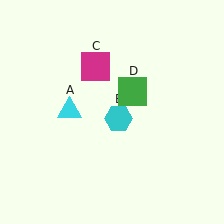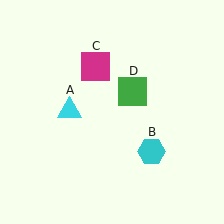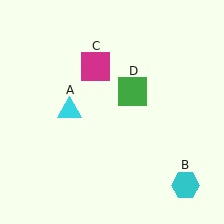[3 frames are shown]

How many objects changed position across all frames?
1 object changed position: cyan hexagon (object B).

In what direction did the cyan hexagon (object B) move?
The cyan hexagon (object B) moved down and to the right.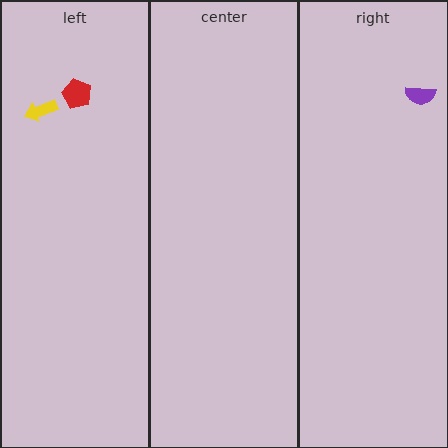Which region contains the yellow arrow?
The left region.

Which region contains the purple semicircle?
The right region.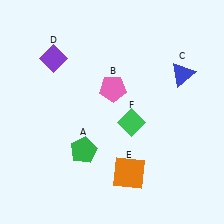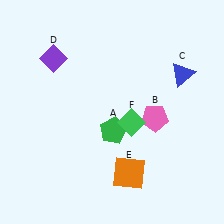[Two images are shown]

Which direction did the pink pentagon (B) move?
The pink pentagon (B) moved right.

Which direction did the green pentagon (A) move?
The green pentagon (A) moved right.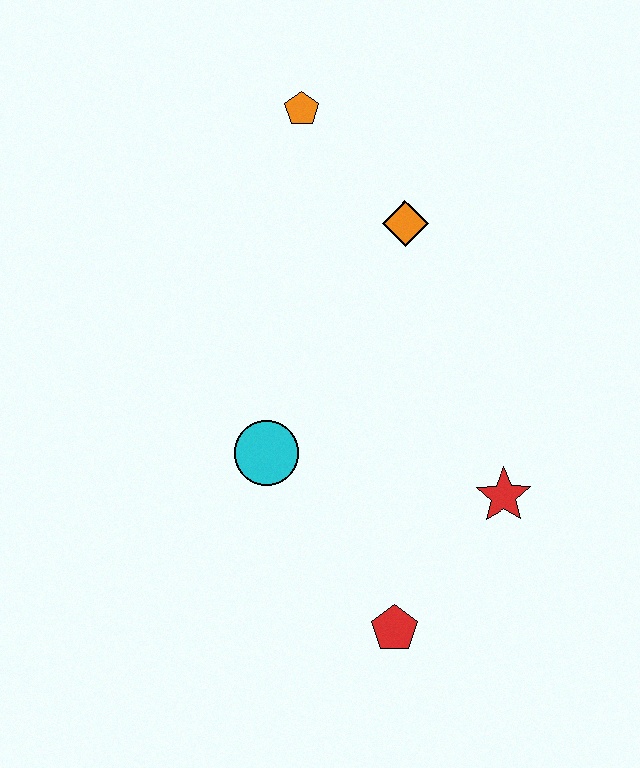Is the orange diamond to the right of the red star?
No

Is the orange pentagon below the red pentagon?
No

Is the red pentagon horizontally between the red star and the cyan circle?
Yes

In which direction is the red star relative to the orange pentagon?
The red star is below the orange pentagon.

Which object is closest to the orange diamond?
The orange pentagon is closest to the orange diamond.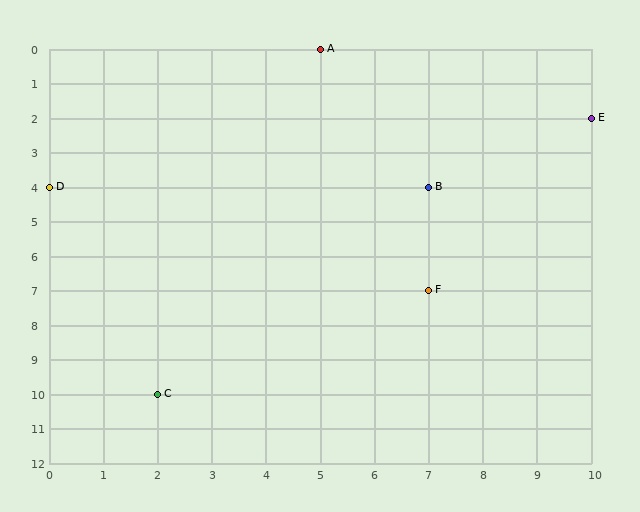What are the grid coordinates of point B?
Point B is at grid coordinates (7, 4).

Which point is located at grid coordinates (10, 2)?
Point E is at (10, 2).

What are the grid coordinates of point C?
Point C is at grid coordinates (2, 10).